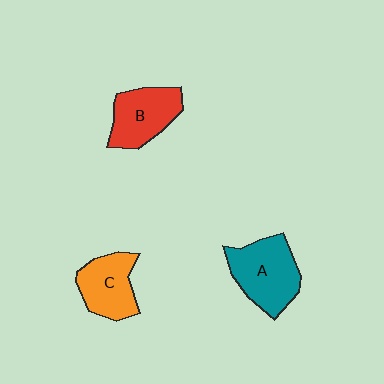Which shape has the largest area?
Shape A (teal).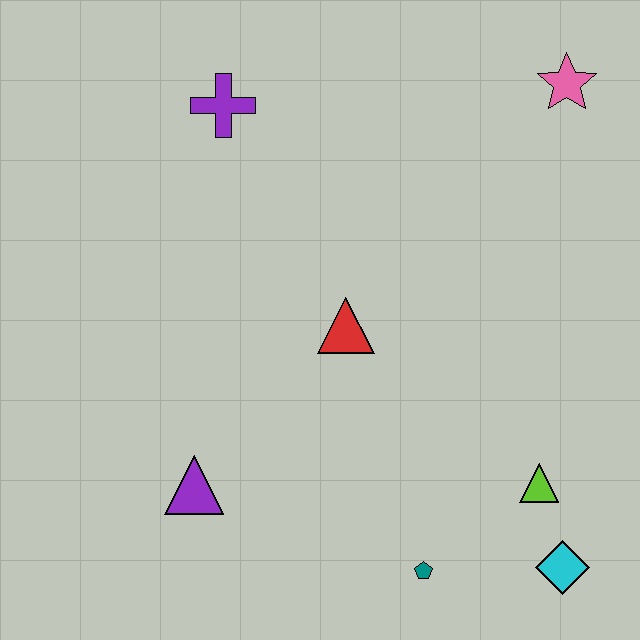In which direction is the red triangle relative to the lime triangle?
The red triangle is to the left of the lime triangle.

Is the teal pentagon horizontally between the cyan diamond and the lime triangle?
No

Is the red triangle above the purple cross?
No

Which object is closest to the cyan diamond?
The lime triangle is closest to the cyan diamond.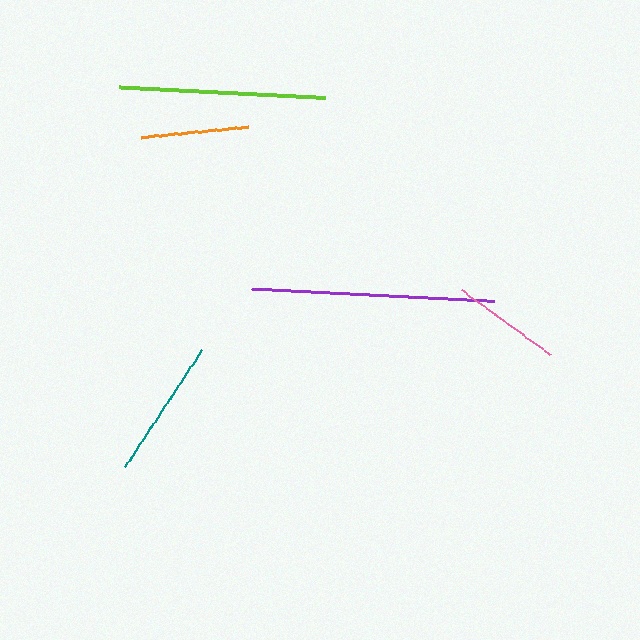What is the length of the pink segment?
The pink segment is approximately 109 pixels long.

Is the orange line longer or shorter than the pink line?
The pink line is longer than the orange line.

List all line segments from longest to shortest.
From longest to shortest: purple, lime, teal, pink, orange.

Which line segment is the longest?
The purple line is the longest at approximately 243 pixels.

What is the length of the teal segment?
The teal segment is approximately 141 pixels long.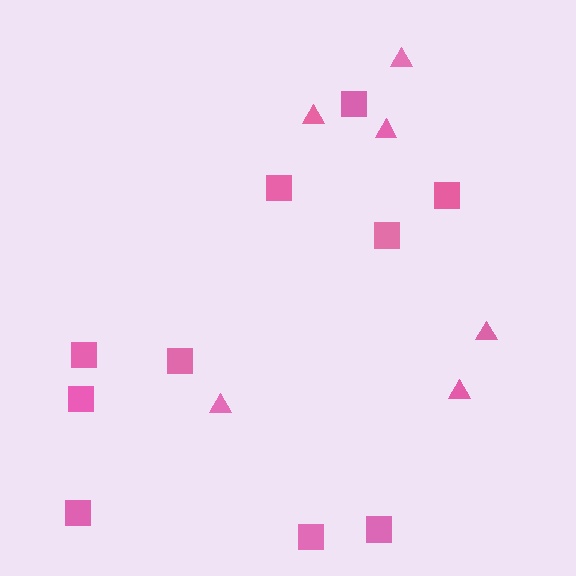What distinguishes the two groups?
There are 2 groups: one group of triangles (6) and one group of squares (10).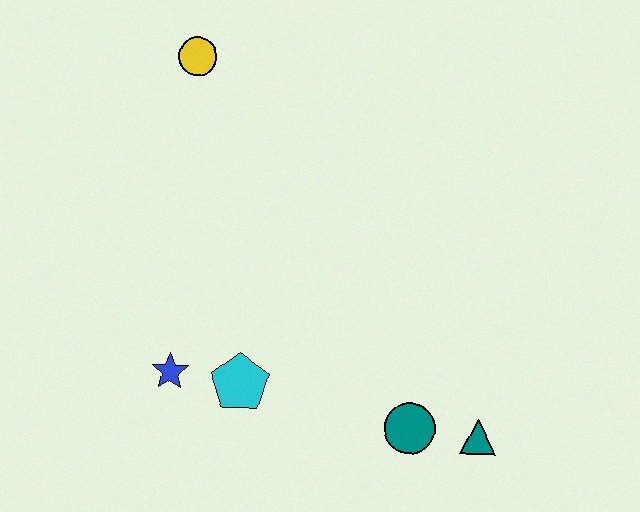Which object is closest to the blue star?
The cyan pentagon is closest to the blue star.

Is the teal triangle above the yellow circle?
No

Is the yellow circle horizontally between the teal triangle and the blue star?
Yes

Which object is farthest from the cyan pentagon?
The yellow circle is farthest from the cyan pentagon.